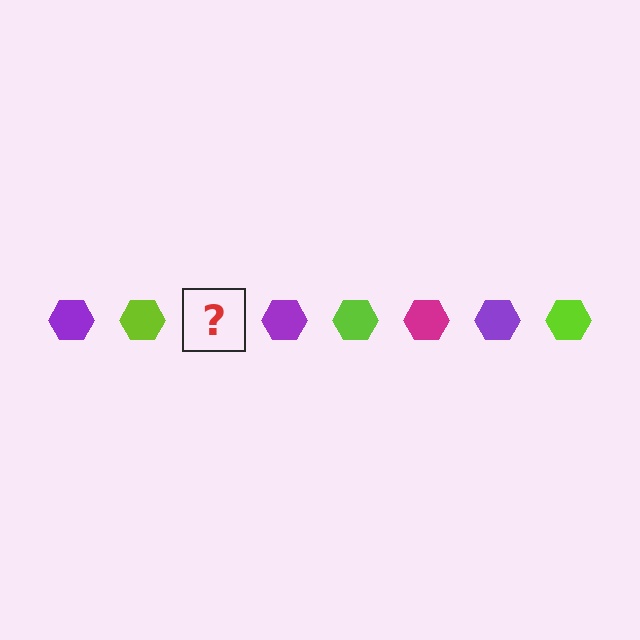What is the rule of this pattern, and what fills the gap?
The rule is that the pattern cycles through purple, lime, magenta hexagons. The gap should be filled with a magenta hexagon.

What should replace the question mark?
The question mark should be replaced with a magenta hexagon.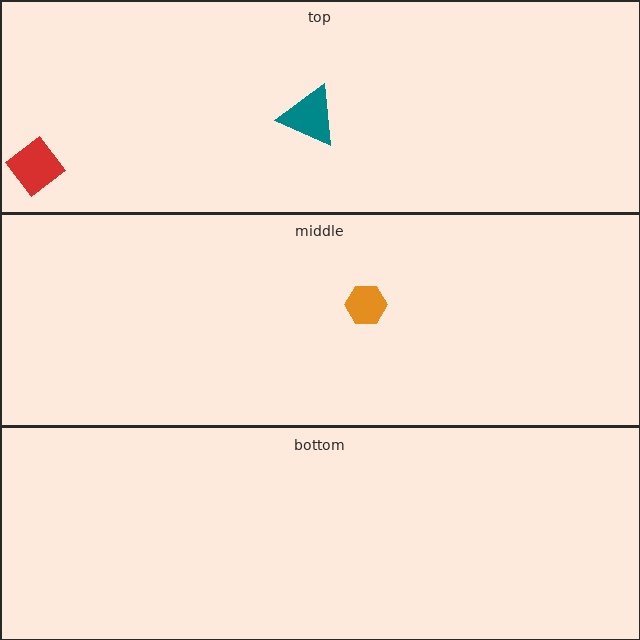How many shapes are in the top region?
2.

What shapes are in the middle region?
The orange hexagon.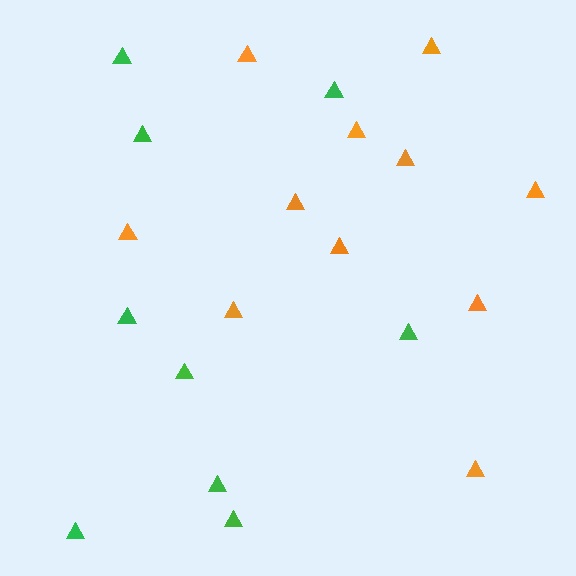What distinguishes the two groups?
There are 2 groups: one group of orange triangles (11) and one group of green triangles (9).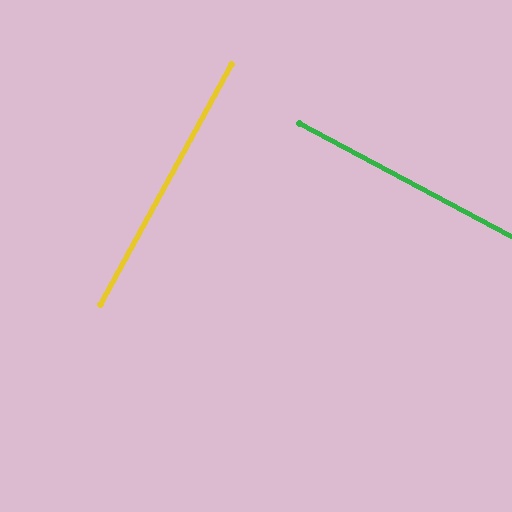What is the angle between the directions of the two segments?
Approximately 90 degrees.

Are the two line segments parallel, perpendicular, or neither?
Perpendicular — they meet at approximately 90°.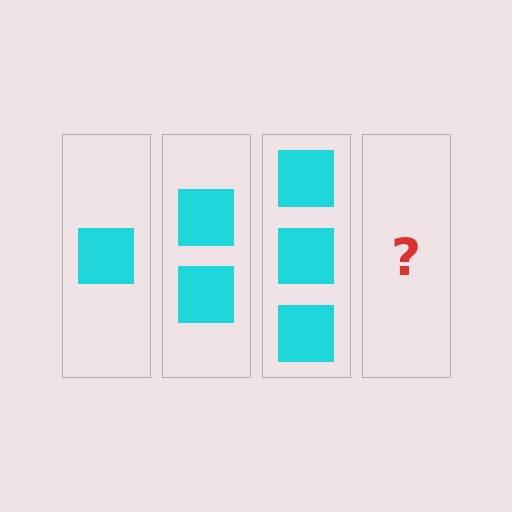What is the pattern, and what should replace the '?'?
The pattern is that each step adds one more square. The '?' should be 4 squares.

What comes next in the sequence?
The next element should be 4 squares.